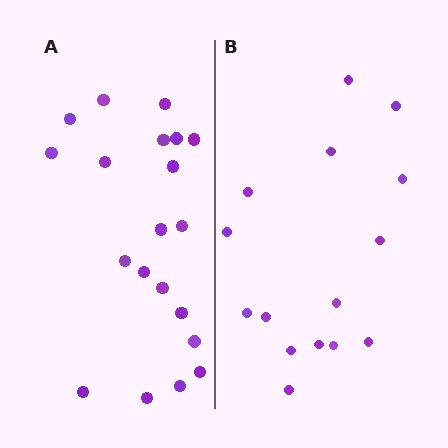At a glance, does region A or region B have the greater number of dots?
Region A (the left region) has more dots.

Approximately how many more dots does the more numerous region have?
Region A has about 5 more dots than region B.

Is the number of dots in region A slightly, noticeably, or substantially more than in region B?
Region A has noticeably more, but not dramatically so. The ratio is roughly 1.3 to 1.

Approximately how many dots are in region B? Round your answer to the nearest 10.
About 20 dots. (The exact count is 15, which rounds to 20.)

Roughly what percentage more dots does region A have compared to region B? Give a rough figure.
About 35% more.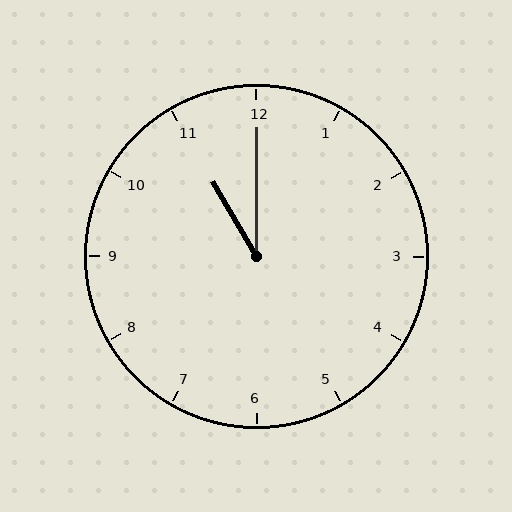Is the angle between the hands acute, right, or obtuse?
It is acute.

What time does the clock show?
11:00.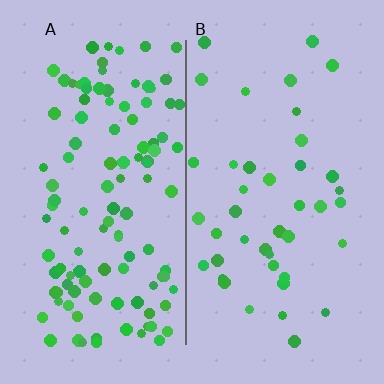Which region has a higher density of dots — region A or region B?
A (the left).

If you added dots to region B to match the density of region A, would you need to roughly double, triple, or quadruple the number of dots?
Approximately triple.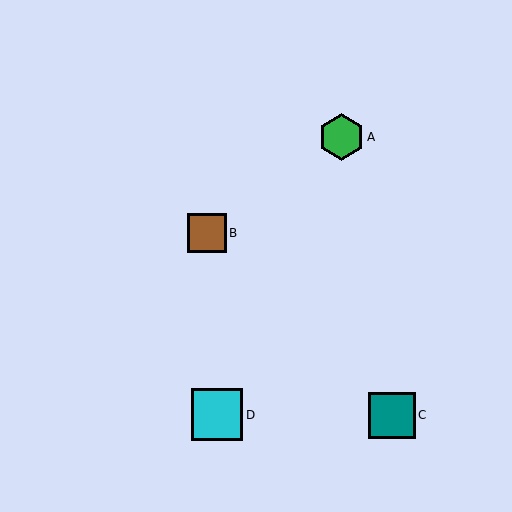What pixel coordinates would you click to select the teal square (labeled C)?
Click at (392, 415) to select the teal square C.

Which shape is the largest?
The cyan square (labeled D) is the largest.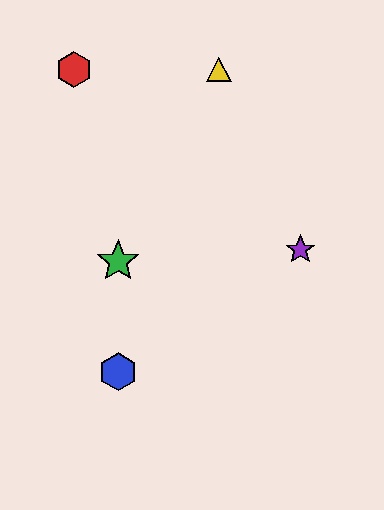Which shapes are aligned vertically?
The blue hexagon, the green star are aligned vertically.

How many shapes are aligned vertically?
2 shapes (the blue hexagon, the green star) are aligned vertically.